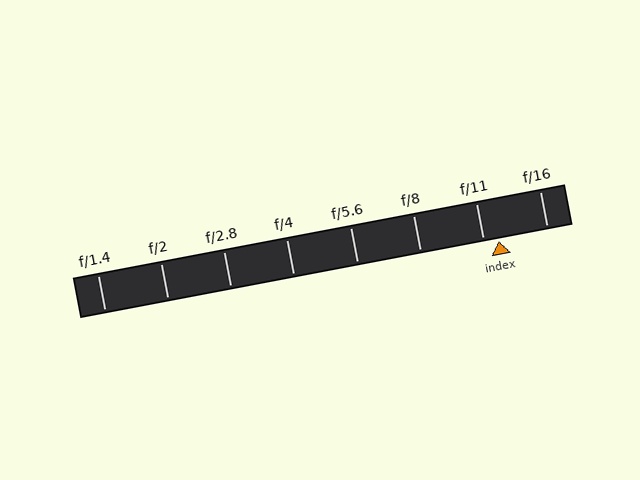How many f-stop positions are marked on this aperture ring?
There are 8 f-stop positions marked.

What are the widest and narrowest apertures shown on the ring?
The widest aperture shown is f/1.4 and the narrowest is f/16.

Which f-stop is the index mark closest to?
The index mark is closest to f/11.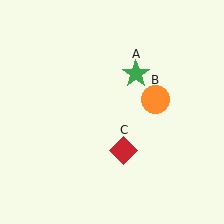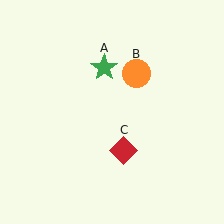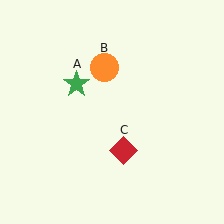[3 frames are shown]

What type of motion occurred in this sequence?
The green star (object A), orange circle (object B) rotated counterclockwise around the center of the scene.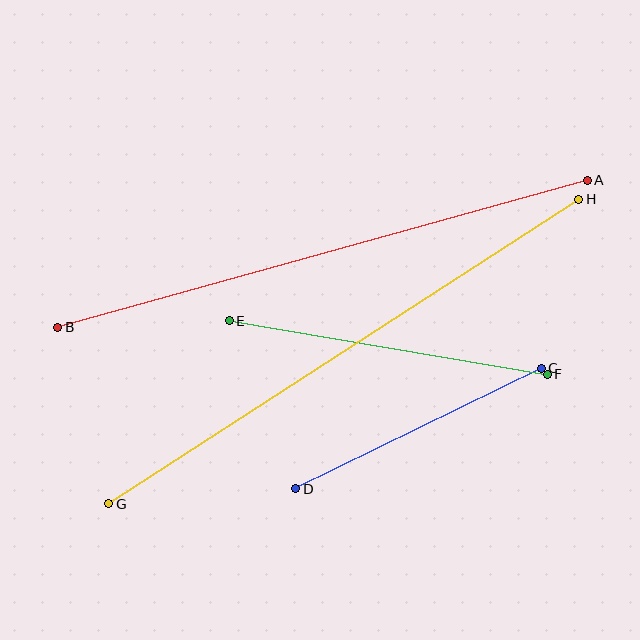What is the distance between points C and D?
The distance is approximately 273 pixels.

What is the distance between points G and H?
The distance is approximately 560 pixels.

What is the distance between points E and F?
The distance is approximately 323 pixels.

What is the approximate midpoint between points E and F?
The midpoint is at approximately (388, 347) pixels.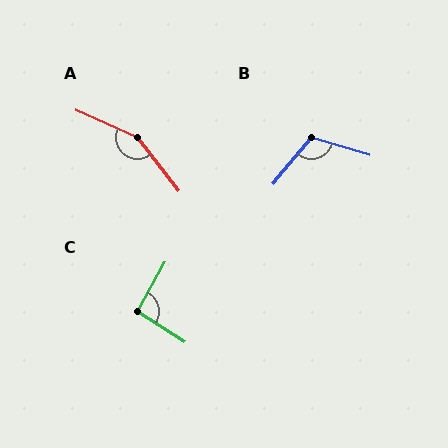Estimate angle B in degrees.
Approximately 113 degrees.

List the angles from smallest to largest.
C (93°), B (113°), A (152°).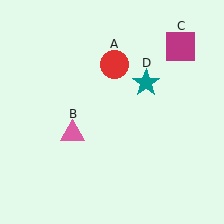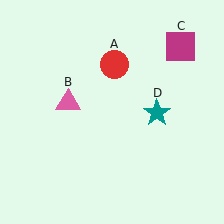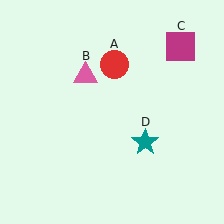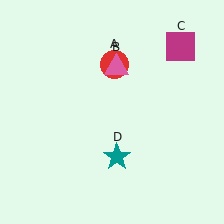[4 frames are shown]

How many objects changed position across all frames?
2 objects changed position: pink triangle (object B), teal star (object D).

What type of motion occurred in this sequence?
The pink triangle (object B), teal star (object D) rotated clockwise around the center of the scene.